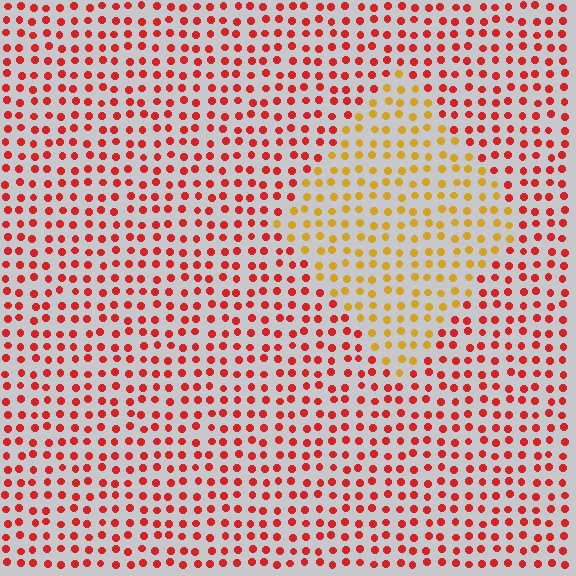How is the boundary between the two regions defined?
The boundary is defined purely by a slight shift in hue (about 46 degrees). Spacing, size, and orientation are identical on both sides.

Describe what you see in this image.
The image is filled with small red elements in a uniform arrangement. A diamond-shaped region is visible where the elements are tinted to a slightly different hue, forming a subtle color boundary.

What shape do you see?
I see a diamond.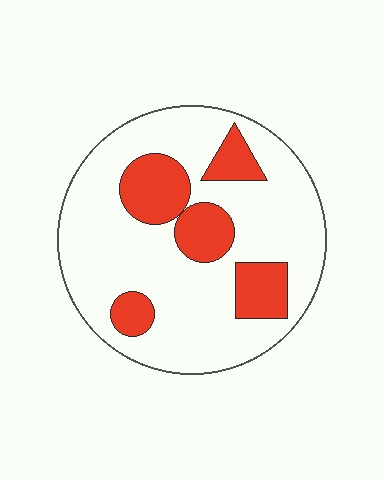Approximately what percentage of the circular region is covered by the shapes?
Approximately 25%.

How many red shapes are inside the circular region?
5.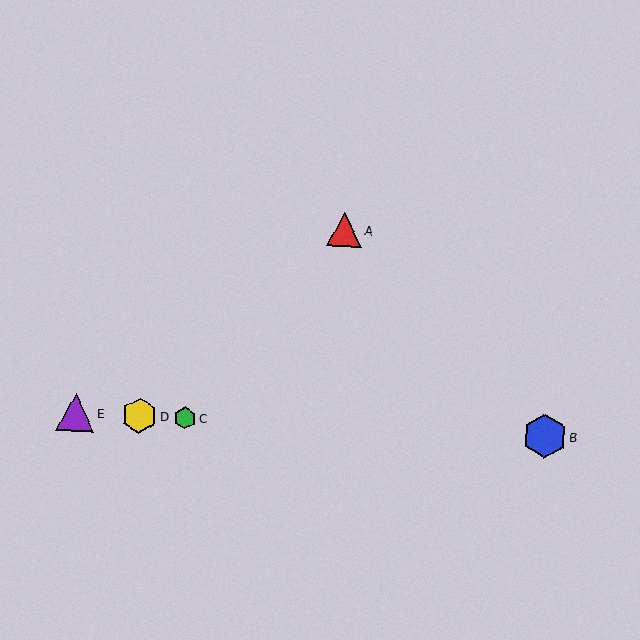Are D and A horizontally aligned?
No, D is at y≈416 and A is at y≈230.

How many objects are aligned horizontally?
4 objects (B, C, D, E) are aligned horizontally.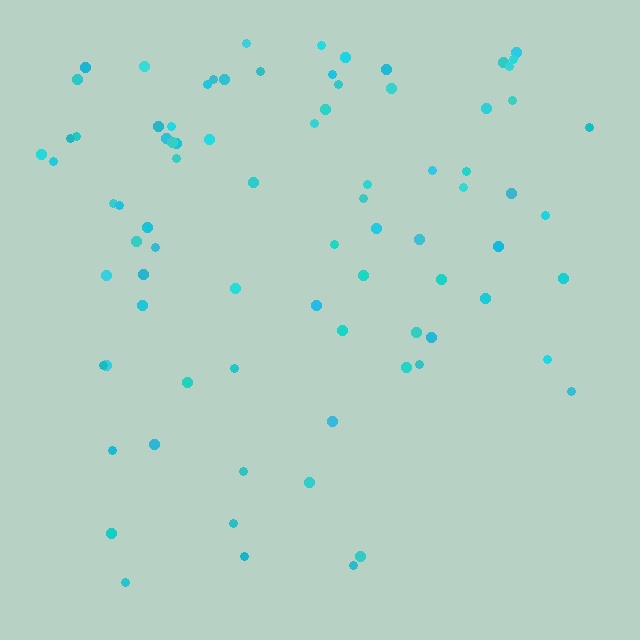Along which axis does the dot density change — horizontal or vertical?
Vertical.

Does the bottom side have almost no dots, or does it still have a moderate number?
Still a moderate number, just noticeably fewer than the top.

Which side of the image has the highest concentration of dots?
The top.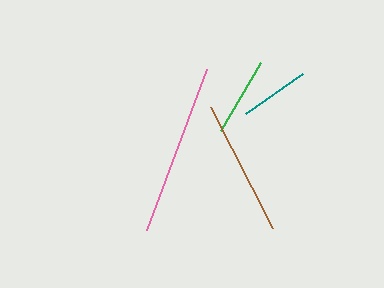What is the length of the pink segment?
The pink segment is approximately 171 pixels long.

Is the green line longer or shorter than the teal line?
The green line is longer than the teal line.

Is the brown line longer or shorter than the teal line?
The brown line is longer than the teal line.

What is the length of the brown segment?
The brown segment is approximately 135 pixels long.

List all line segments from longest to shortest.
From longest to shortest: pink, brown, green, teal.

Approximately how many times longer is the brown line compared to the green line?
The brown line is approximately 1.7 times the length of the green line.